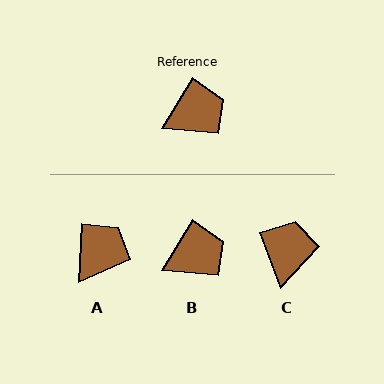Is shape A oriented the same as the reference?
No, it is off by about 28 degrees.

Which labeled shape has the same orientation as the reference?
B.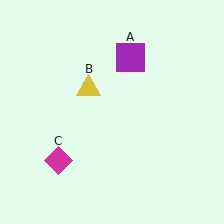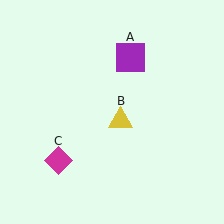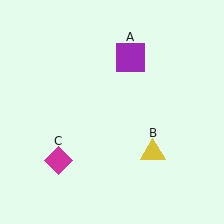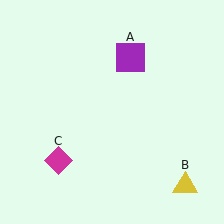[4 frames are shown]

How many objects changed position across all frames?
1 object changed position: yellow triangle (object B).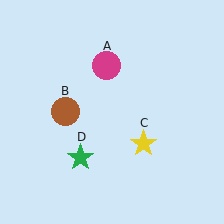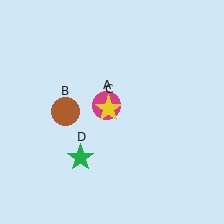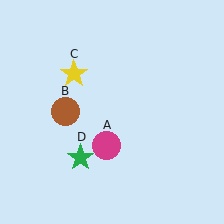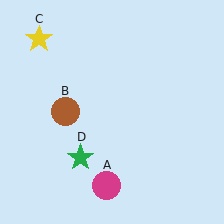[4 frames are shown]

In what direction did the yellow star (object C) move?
The yellow star (object C) moved up and to the left.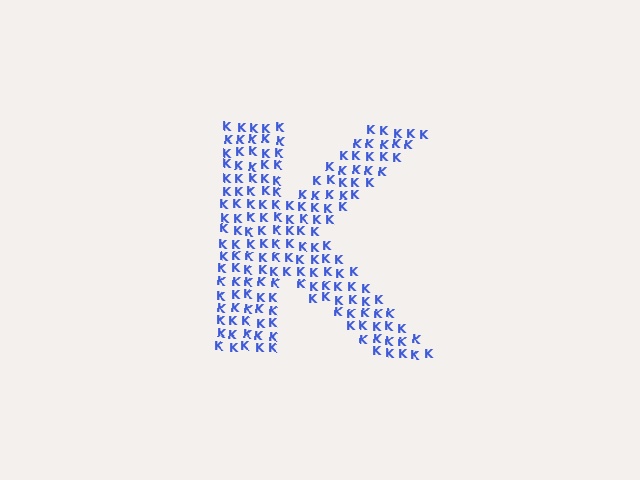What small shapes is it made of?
It is made of small letter K's.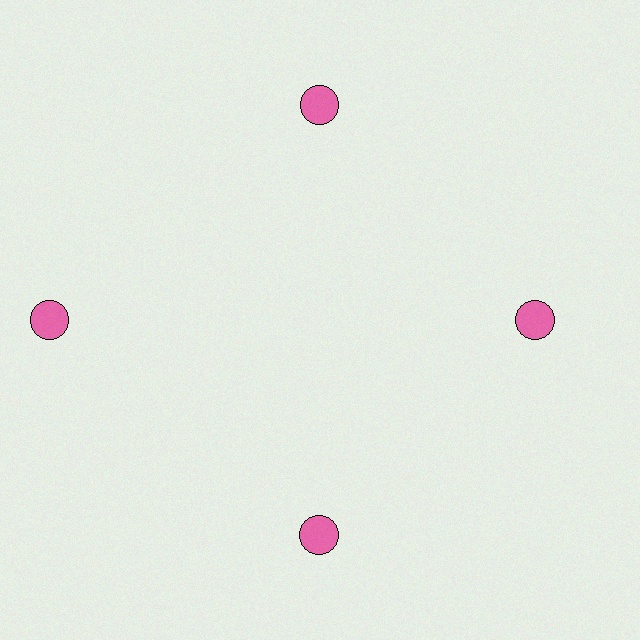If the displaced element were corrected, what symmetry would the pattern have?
It would have 4-fold rotational symmetry — the pattern would map onto itself every 90 degrees.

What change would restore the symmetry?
The symmetry would be restored by moving it inward, back onto the ring so that all 4 circles sit at equal angles and equal distance from the center.